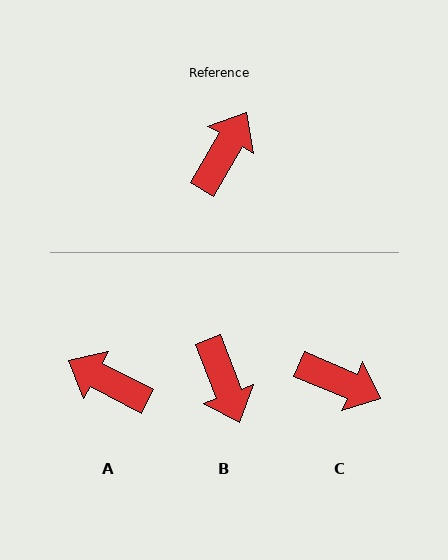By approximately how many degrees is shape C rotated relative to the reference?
Approximately 83 degrees clockwise.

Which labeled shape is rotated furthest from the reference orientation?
B, about 130 degrees away.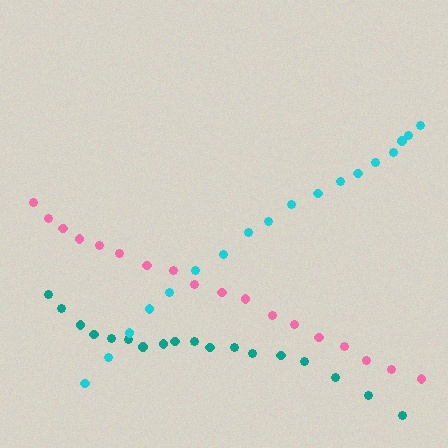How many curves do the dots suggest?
There are 3 distinct paths.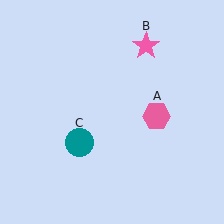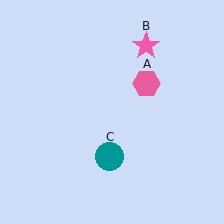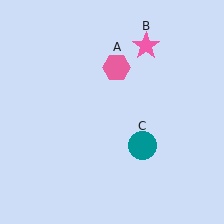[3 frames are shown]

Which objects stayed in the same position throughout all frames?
Pink star (object B) remained stationary.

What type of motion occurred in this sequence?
The pink hexagon (object A), teal circle (object C) rotated counterclockwise around the center of the scene.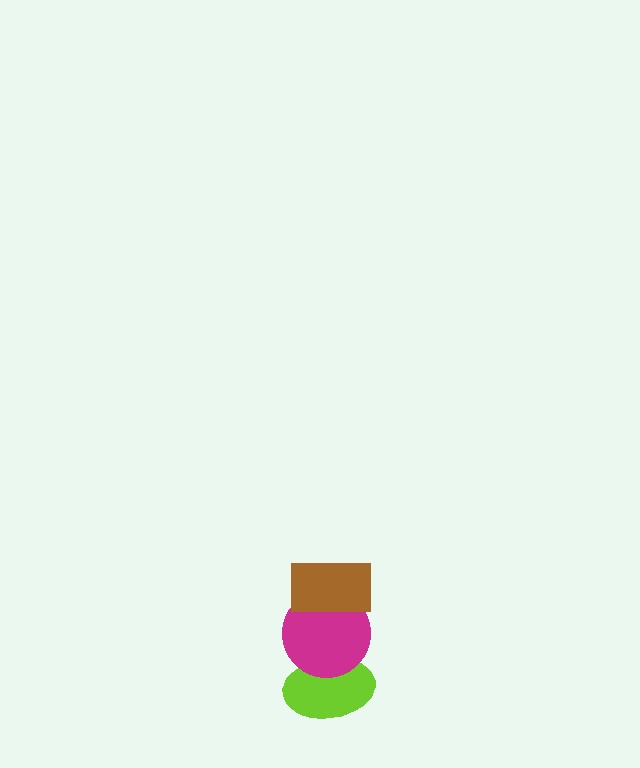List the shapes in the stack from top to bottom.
From top to bottom: the brown rectangle, the magenta circle, the lime ellipse.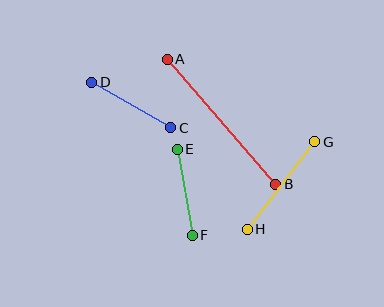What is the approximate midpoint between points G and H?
The midpoint is at approximately (281, 186) pixels.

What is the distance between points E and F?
The distance is approximately 87 pixels.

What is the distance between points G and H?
The distance is approximately 110 pixels.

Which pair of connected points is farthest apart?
Points A and B are farthest apart.